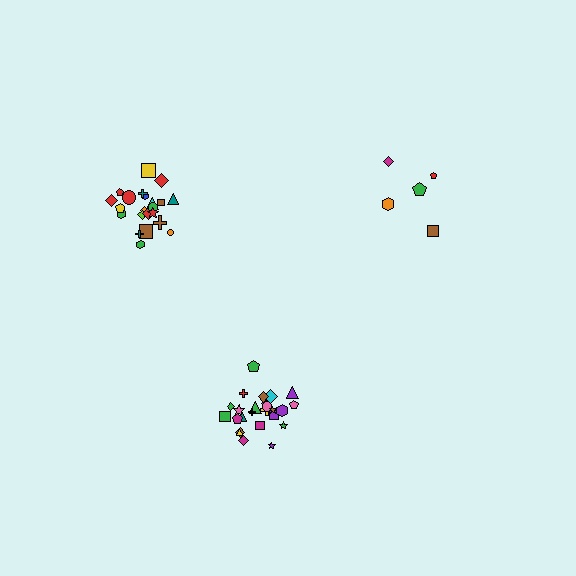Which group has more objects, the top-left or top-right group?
The top-left group.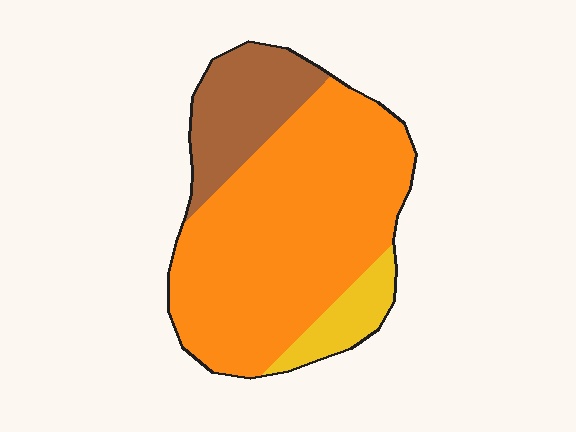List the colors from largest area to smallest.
From largest to smallest: orange, brown, yellow.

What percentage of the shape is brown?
Brown covers around 20% of the shape.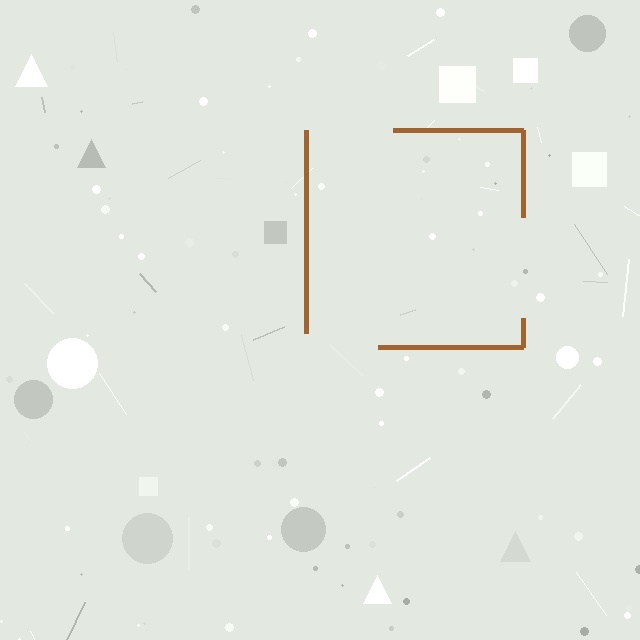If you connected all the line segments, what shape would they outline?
They would outline a square.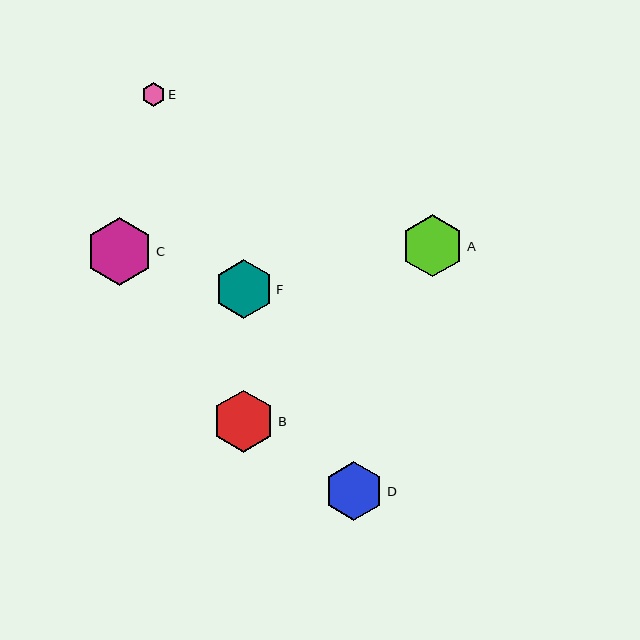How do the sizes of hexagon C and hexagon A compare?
Hexagon C and hexagon A are approximately the same size.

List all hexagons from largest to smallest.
From largest to smallest: C, A, B, D, F, E.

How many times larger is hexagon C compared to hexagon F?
Hexagon C is approximately 1.1 times the size of hexagon F.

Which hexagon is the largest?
Hexagon C is the largest with a size of approximately 67 pixels.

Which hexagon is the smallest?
Hexagon E is the smallest with a size of approximately 24 pixels.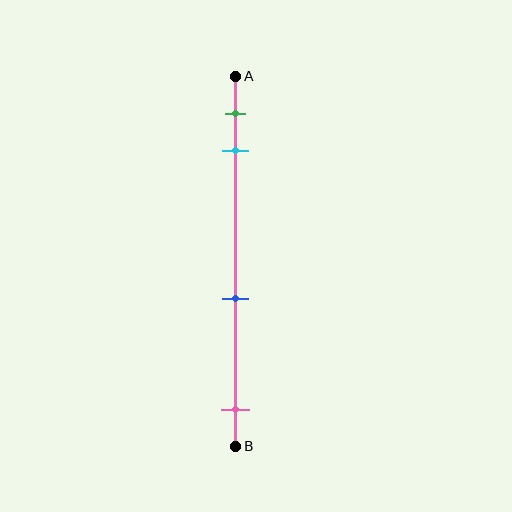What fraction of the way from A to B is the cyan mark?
The cyan mark is approximately 20% (0.2) of the way from A to B.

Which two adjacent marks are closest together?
The green and cyan marks are the closest adjacent pair.